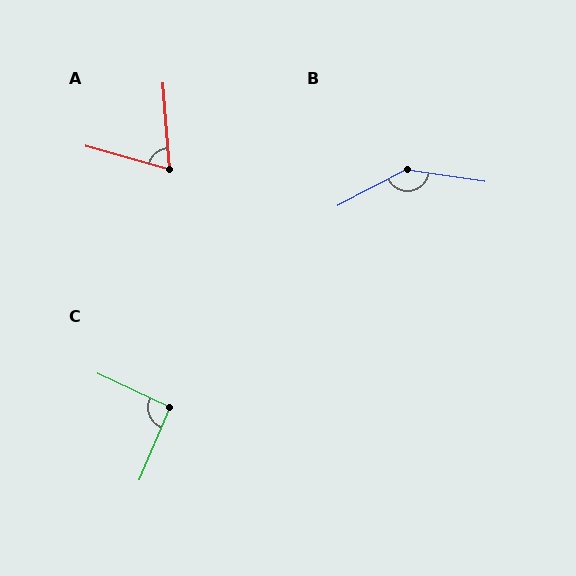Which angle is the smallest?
A, at approximately 70 degrees.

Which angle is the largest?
B, at approximately 143 degrees.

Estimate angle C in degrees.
Approximately 92 degrees.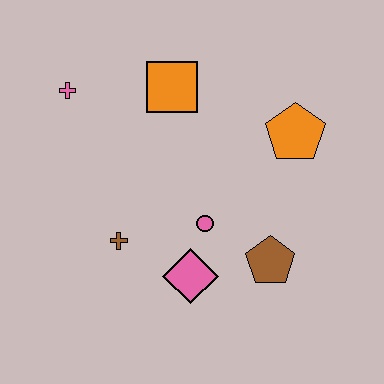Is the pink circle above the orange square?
No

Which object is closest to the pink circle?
The pink diamond is closest to the pink circle.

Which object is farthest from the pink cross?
The brown pentagon is farthest from the pink cross.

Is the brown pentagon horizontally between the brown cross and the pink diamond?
No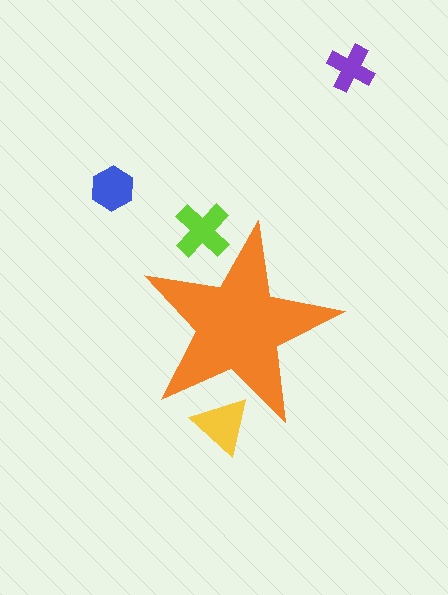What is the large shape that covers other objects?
An orange star.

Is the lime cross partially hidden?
Yes, the lime cross is partially hidden behind the orange star.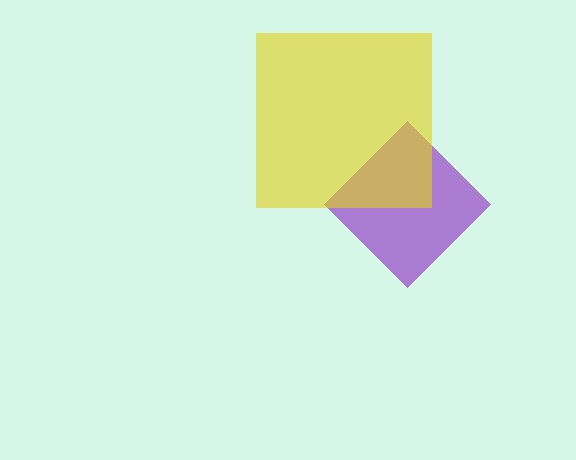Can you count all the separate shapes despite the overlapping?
Yes, there are 2 separate shapes.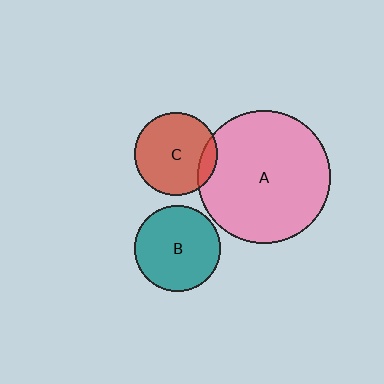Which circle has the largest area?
Circle A (pink).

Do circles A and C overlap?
Yes.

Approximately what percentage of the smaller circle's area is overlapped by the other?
Approximately 10%.